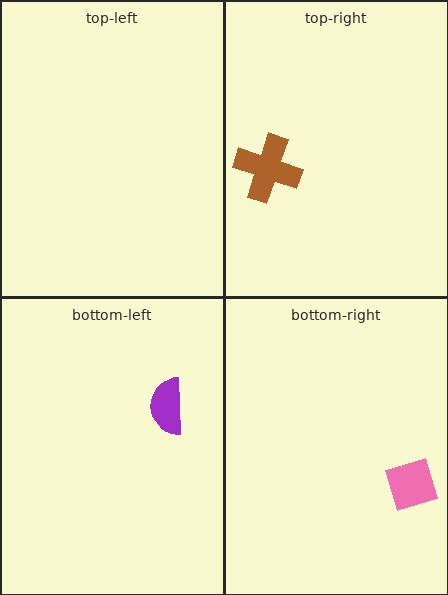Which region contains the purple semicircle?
The bottom-left region.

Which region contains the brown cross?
The top-right region.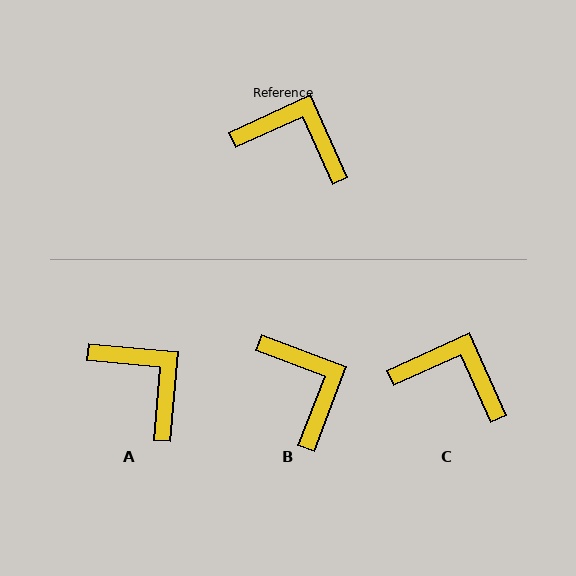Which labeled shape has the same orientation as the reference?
C.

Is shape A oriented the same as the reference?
No, it is off by about 29 degrees.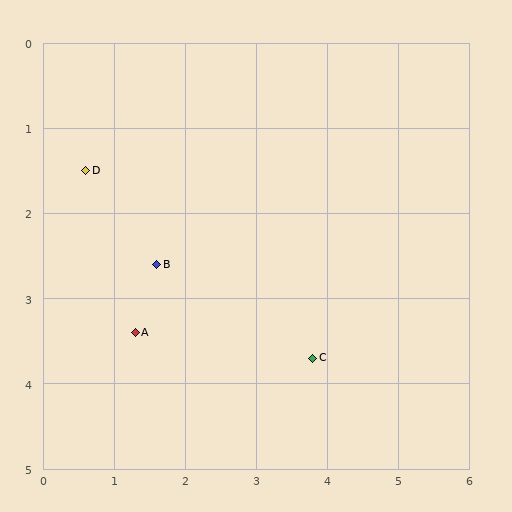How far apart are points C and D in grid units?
Points C and D are about 3.9 grid units apart.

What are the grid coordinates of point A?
Point A is at approximately (1.3, 3.4).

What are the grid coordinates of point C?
Point C is at approximately (3.8, 3.7).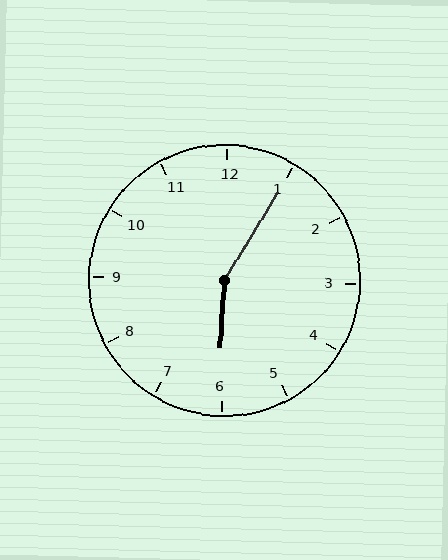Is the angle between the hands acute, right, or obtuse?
It is obtuse.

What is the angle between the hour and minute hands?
Approximately 152 degrees.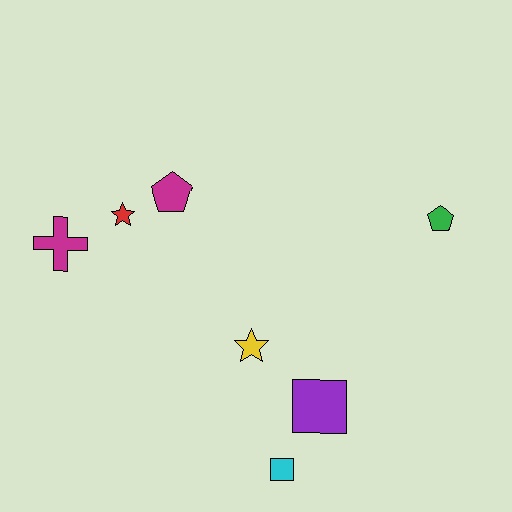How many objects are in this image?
There are 7 objects.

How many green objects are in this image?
There is 1 green object.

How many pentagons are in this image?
There are 2 pentagons.